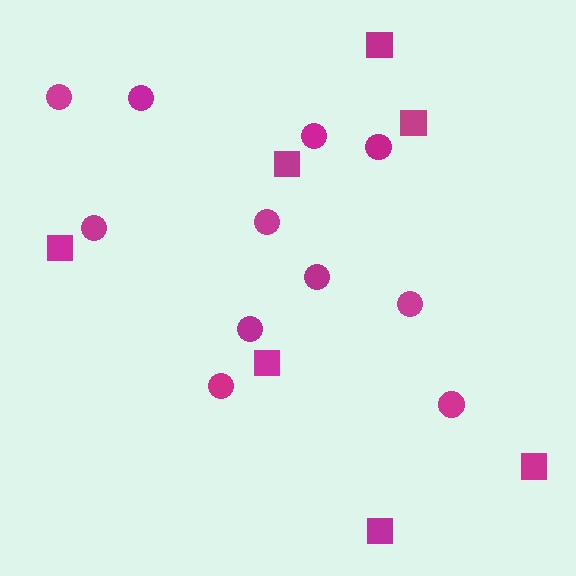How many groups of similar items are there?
There are 2 groups: one group of circles (11) and one group of squares (7).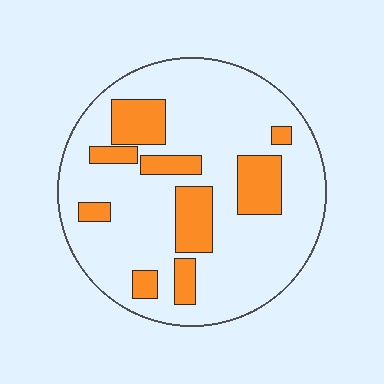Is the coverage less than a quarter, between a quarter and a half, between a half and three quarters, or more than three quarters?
Less than a quarter.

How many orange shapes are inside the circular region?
9.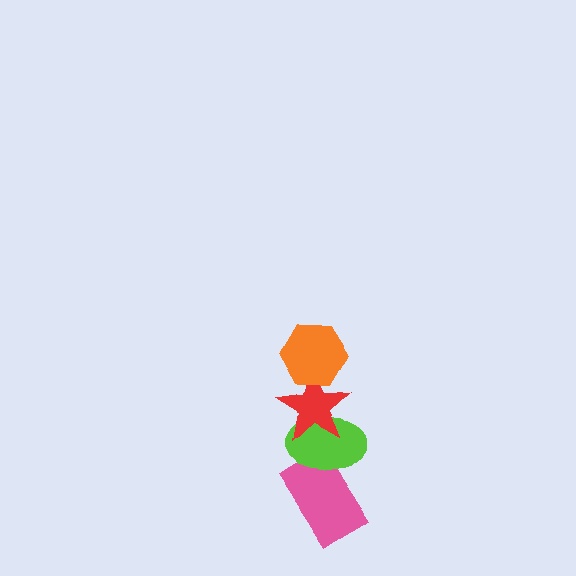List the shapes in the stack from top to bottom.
From top to bottom: the orange hexagon, the red star, the lime ellipse, the pink rectangle.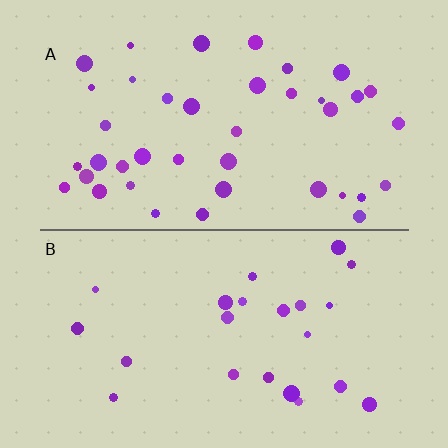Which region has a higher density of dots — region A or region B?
A (the top).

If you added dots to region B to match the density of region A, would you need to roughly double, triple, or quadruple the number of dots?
Approximately double.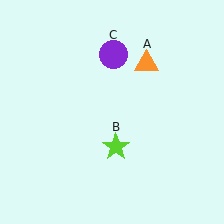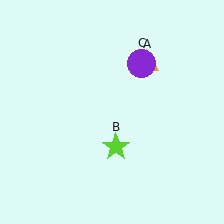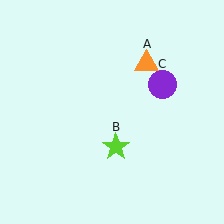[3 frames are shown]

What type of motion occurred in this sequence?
The purple circle (object C) rotated clockwise around the center of the scene.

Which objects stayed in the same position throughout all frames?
Orange triangle (object A) and lime star (object B) remained stationary.